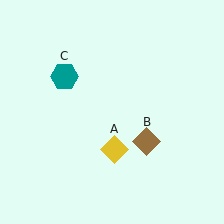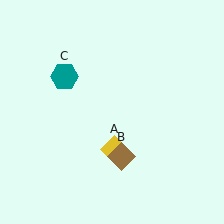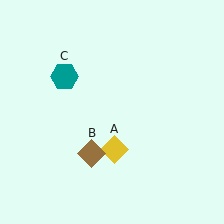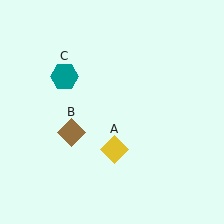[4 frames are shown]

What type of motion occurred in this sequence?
The brown diamond (object B) rotated clockwise around the center of the scene.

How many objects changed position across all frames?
1 object changed position: brown diamond (object B).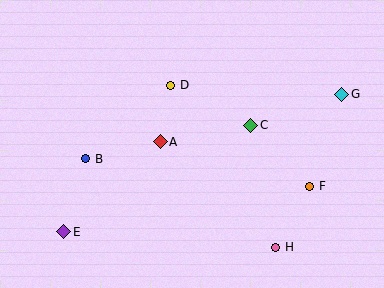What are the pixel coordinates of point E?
Point E is at (64, 232).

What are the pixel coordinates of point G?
Point G is at (342, 94).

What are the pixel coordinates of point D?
Point D is at (171, 85).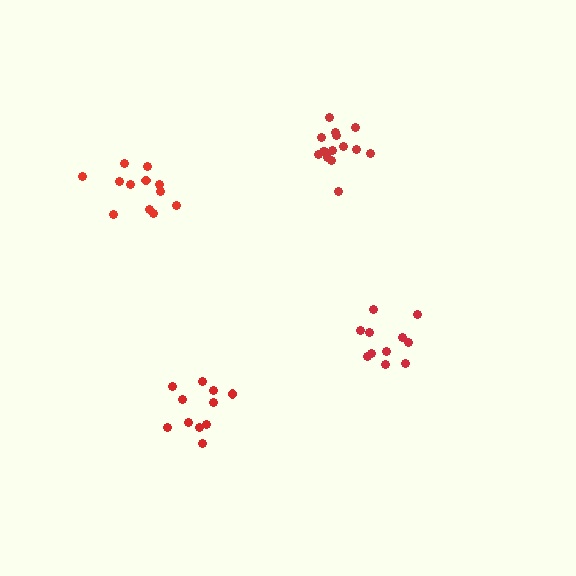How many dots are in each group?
Group 1: 11 dots, Group 2: 15 dots, Group 3: 11 dots, Group 4: 12 dots (49 total).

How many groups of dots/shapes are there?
There are 4 groups.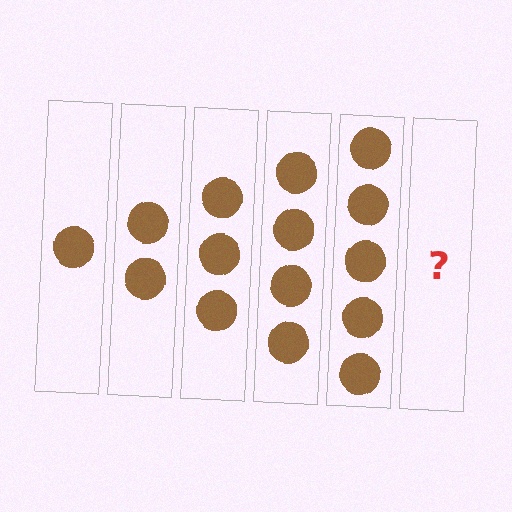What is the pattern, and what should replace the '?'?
The pattern is that each step adds one more circle. The '?' should be 6 circles.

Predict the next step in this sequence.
The next step is 6 circles.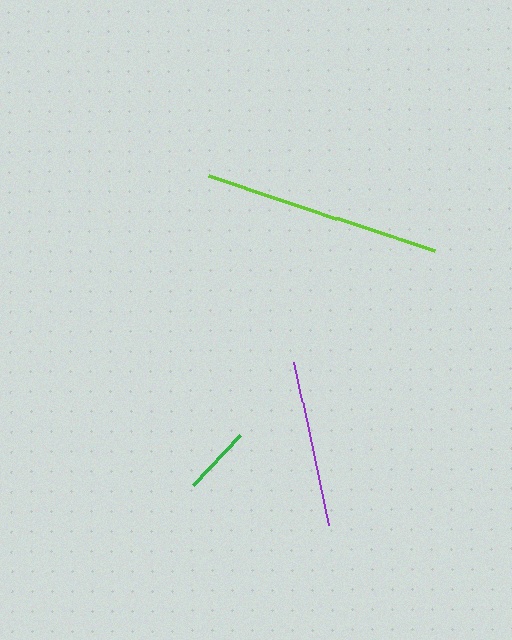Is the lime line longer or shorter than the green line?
The lime line is longer than the green line.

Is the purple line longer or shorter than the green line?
The purple line is longer than the green line.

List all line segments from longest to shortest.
From longest to shortest: lime, purple, green.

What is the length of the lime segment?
The lime segment is approximately 237 pixels long.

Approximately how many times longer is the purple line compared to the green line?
The purple line is approximately 2.4 times the length of the green line.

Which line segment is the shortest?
The green line is the shortest at approximately 69 pixels.